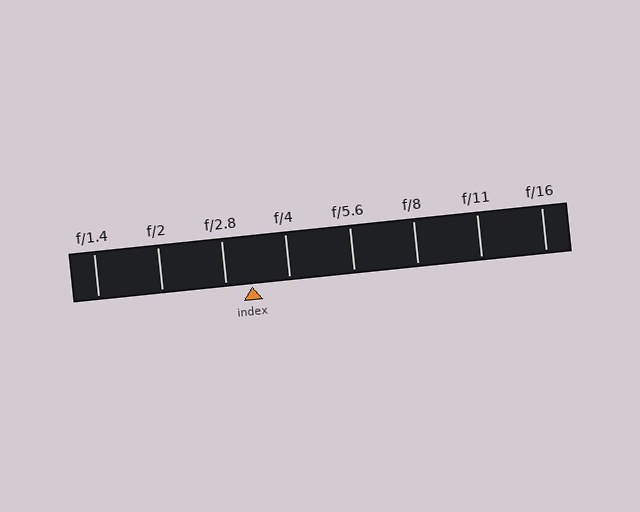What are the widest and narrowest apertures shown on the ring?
The widest aperture shown is f/1.4 and the narrowest is f/16.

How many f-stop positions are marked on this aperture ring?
There are 8 f-stop positions marked.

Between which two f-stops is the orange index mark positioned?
The index mark is between f/2.8 and f/4.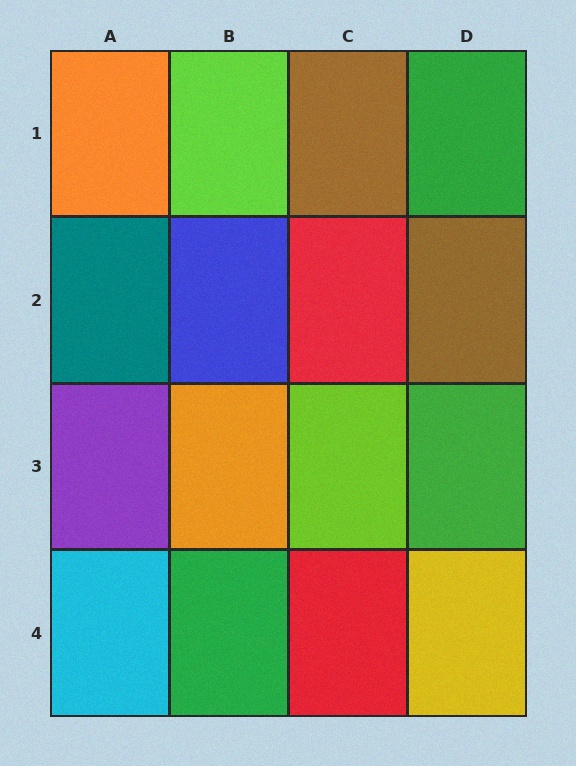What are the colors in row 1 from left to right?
Orange, lime, brown, green.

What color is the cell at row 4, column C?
Red.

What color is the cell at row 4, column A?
Cyan.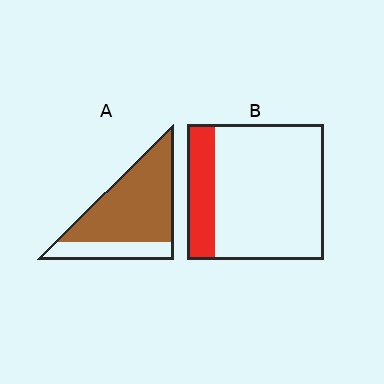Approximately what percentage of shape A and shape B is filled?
A is approximately 75% and B is approximately 20%.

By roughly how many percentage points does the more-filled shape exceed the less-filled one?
By roughly 55 percentage points (A over B).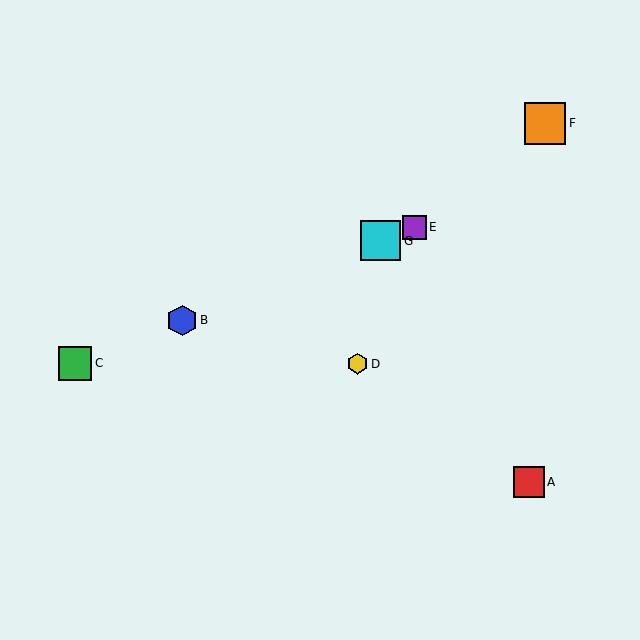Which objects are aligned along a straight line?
Objects B, C, E, G are aligned along a straight line.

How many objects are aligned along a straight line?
4 objects (B, C, E, G) are aligned along a straight line.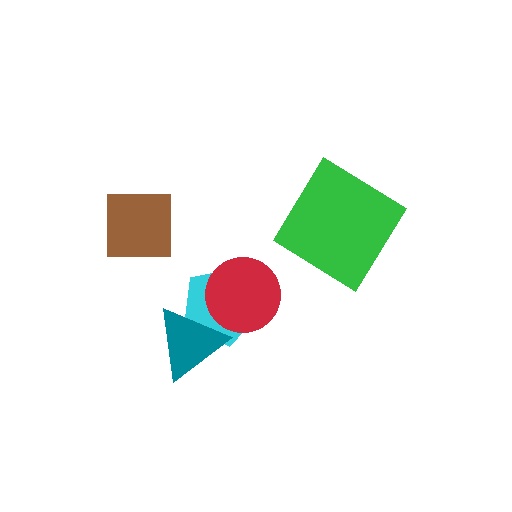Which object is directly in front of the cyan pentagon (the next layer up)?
The teal triangle is directly in front of the cyan pentagon.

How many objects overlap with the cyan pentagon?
2 objects overlap with the cyan pentagon.